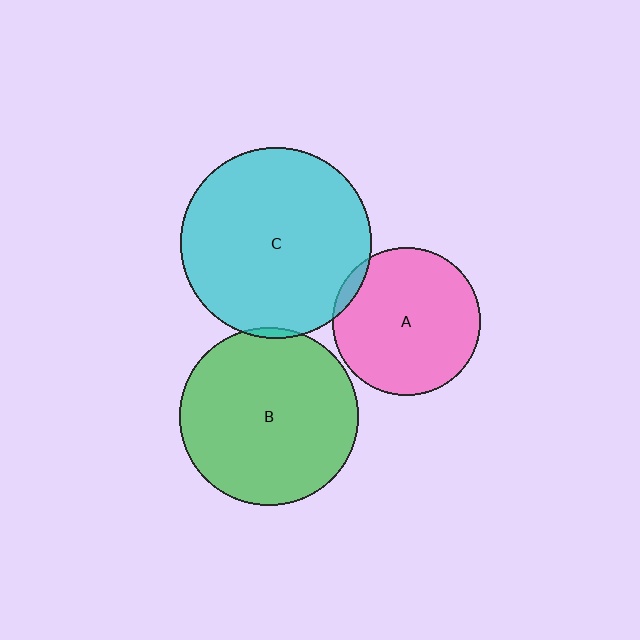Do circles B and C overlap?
Yes.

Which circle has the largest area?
Circle C (cyan).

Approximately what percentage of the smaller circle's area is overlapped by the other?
Approximately 5%.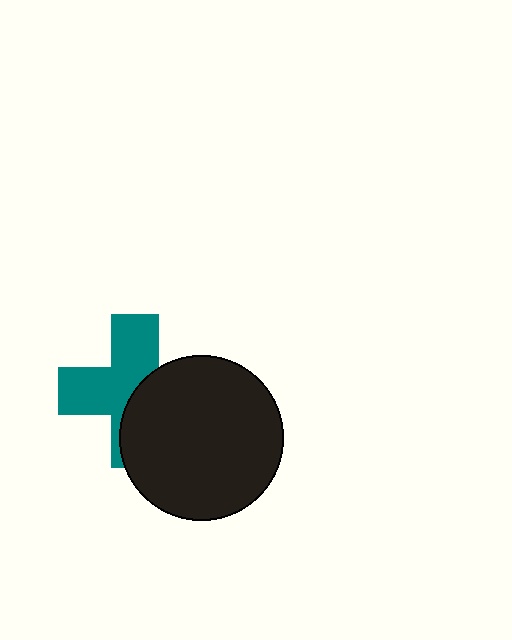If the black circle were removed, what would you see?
You would see the complete teal cross.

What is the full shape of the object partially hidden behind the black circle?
The partially hidden object is a teal cross.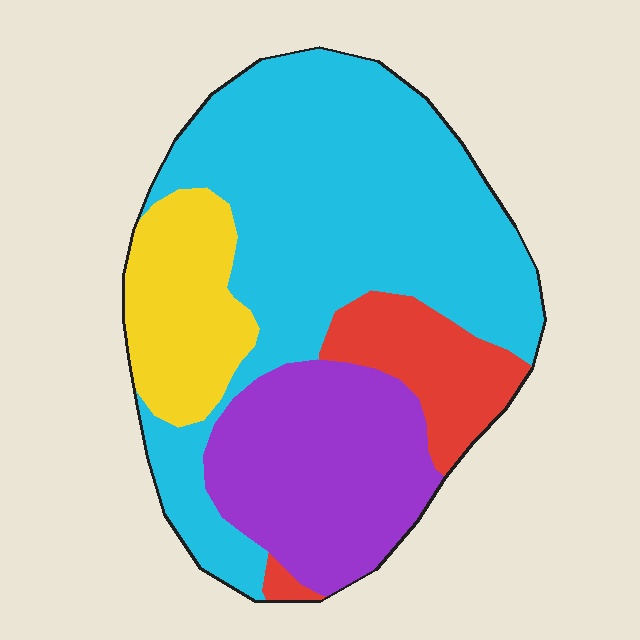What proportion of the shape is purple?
Purple takes up about one quarter (1/4) of the shape.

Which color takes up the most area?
Cyan, at roughly 50%.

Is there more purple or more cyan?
Cyan.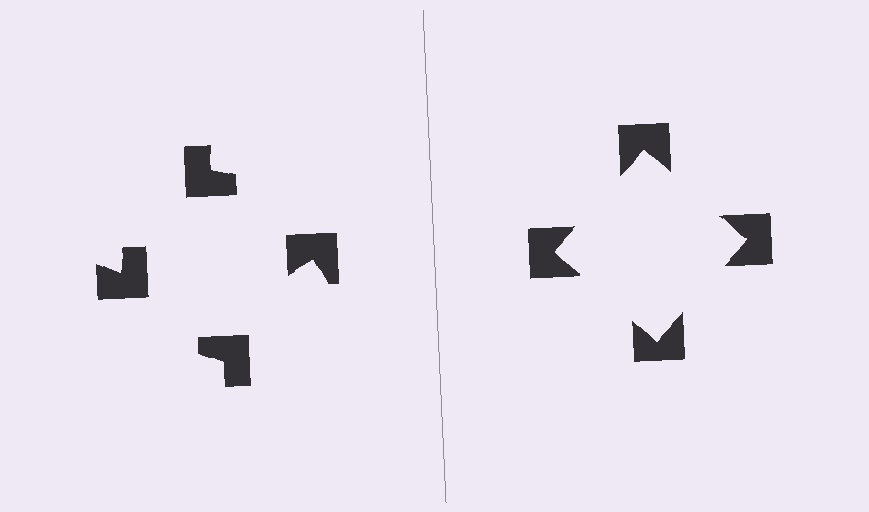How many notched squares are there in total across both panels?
8 — 4 on each side.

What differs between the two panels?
The notched squares are positioned identically on both sides; only the wedge orientations differ. On the right they align to a square; on the left they are misaligned.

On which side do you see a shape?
An illusory square appears on the right side. On the left side the wedge cuts are rotated, so no coherent shape forms.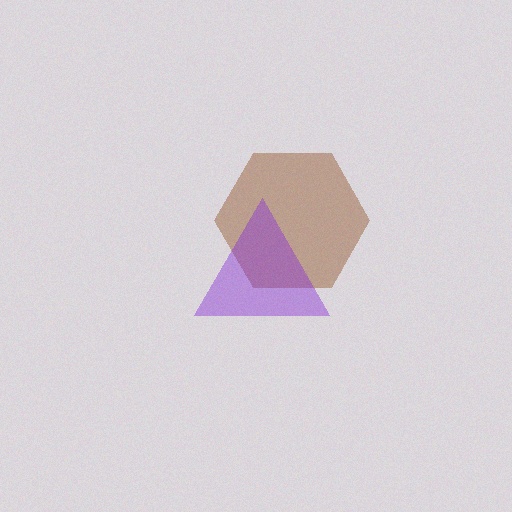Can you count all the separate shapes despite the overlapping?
Yes, there are 2 separate shapes.